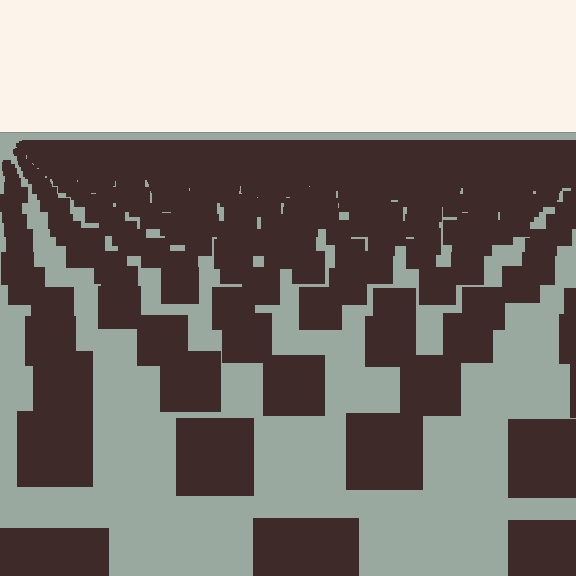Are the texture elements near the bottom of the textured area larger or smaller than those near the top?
Larger. Near the bottom, elements are closer to the viewer and appear at a bigger on-screen size.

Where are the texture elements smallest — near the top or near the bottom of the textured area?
Near the top.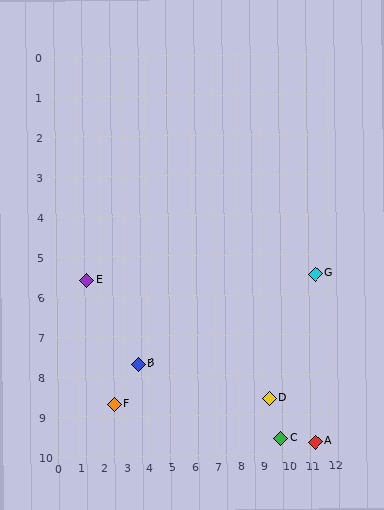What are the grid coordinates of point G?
Point G is at approximately (11.4, 5.5).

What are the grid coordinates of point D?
Point D is at approximately (9.3, 8.6).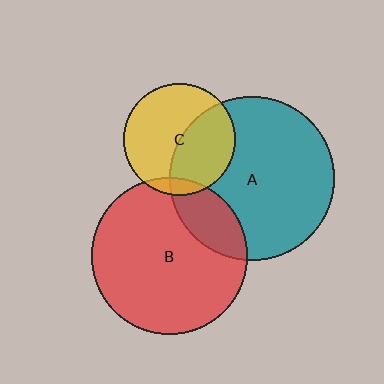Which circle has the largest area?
Circle A (teal).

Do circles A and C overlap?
Yes.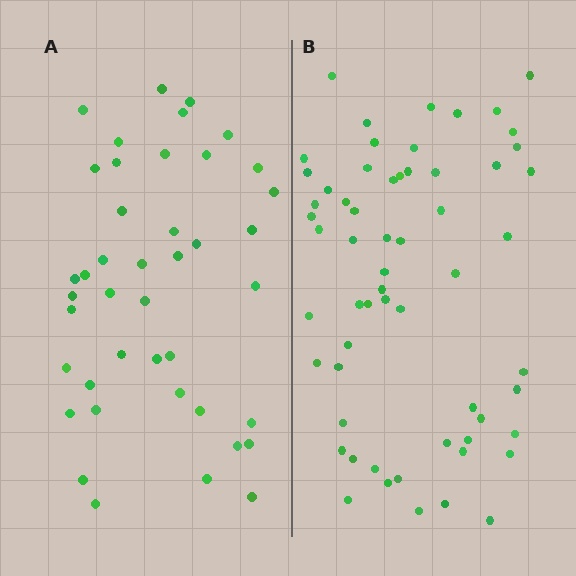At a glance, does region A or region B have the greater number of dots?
Region B (the right region) has more dots.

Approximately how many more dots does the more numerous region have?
Region B has approximately 20 more dots than region A.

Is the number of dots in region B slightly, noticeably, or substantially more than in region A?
Region B has noticeably more, but not dramatically so. The ratio is roughly 1.4 to 1.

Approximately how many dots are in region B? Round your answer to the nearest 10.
About 60 dots.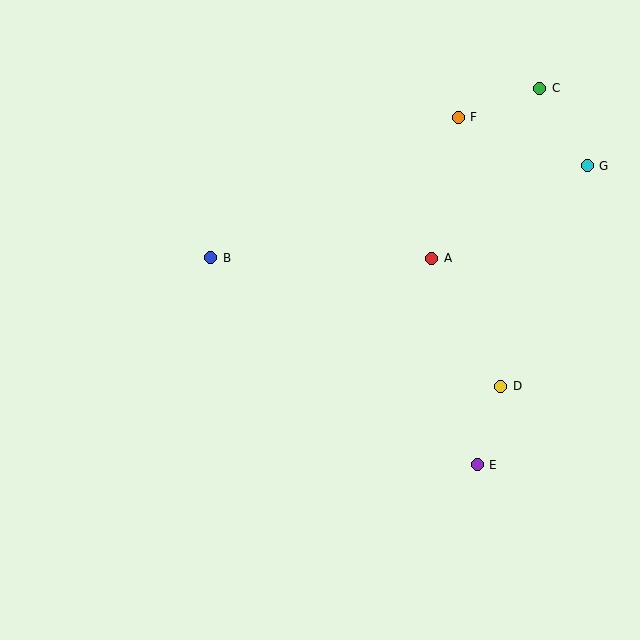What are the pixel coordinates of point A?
Point A is at (432, 258).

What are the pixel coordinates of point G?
Point G is at (587, 166).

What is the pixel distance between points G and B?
The distance between G and B is 388 pixels.